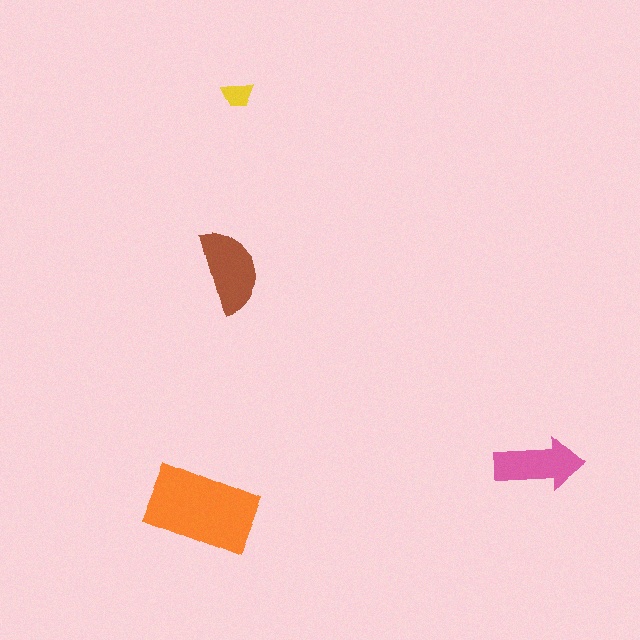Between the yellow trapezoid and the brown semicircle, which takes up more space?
The brown semicircle.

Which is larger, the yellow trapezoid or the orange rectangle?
The orange rectangle.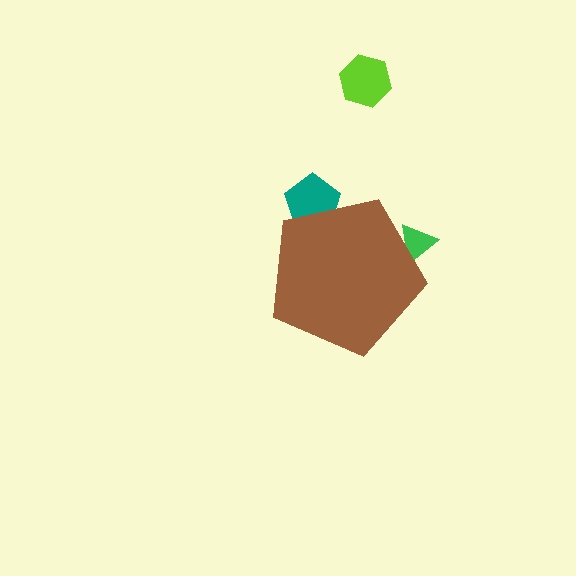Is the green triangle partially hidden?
Yes, the green triangle is partially hidden behind the brown pentagon.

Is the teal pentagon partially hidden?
Yes, the teal pentagon is partially hidden behind the brown pentagon.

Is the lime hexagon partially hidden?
No, the lime hexagon is fully visible.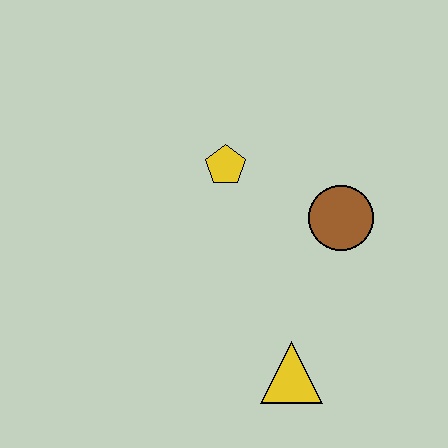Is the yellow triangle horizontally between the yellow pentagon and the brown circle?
Yes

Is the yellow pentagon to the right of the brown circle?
No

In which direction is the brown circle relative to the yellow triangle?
The brown circle is above the yellow triangle.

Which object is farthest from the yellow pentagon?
The yellow triangle is farthest from the yellow pentagon.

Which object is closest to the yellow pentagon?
The brown circle is closest to the yellow pentagon.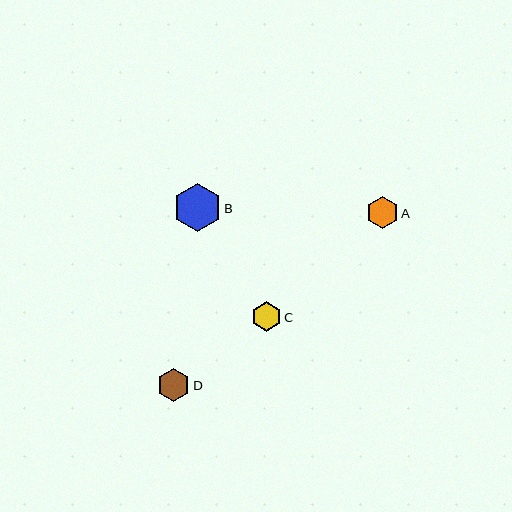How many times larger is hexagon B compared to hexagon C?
Hexagon B is approximately 1.6 times the size of hexagon C.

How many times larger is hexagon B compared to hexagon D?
Hexagon B is approximately 1.5 times the size of hexagon D.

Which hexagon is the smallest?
Hexagon C is the smallest with a size of approximately 29 pixels.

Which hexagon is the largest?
Hexagon B is the largest with a size of approximately 48 pixels.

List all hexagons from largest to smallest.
From largest to smallest: B, D, A, C.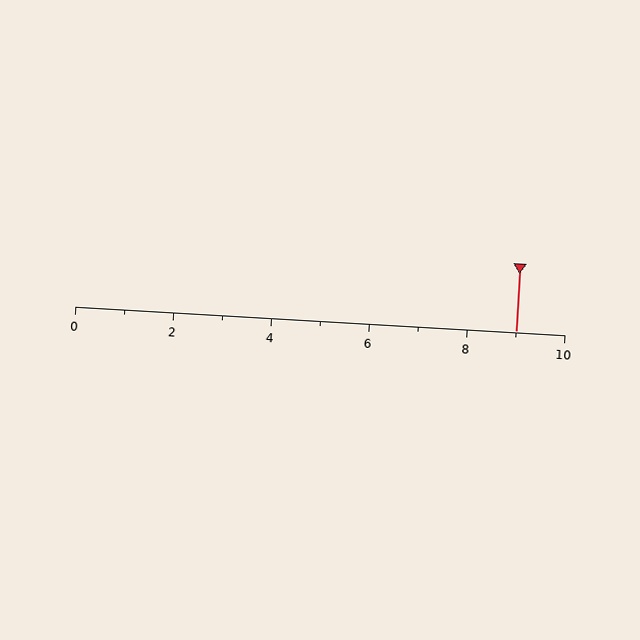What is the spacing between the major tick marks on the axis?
The major ticks are spaced 2 apart.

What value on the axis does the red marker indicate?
The marker indicates approximately 9.